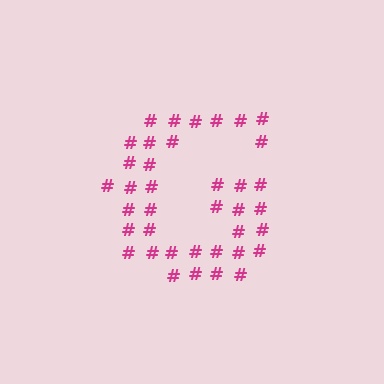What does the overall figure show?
The overall figure shows the letter G.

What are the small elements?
The small elements are hash symbols.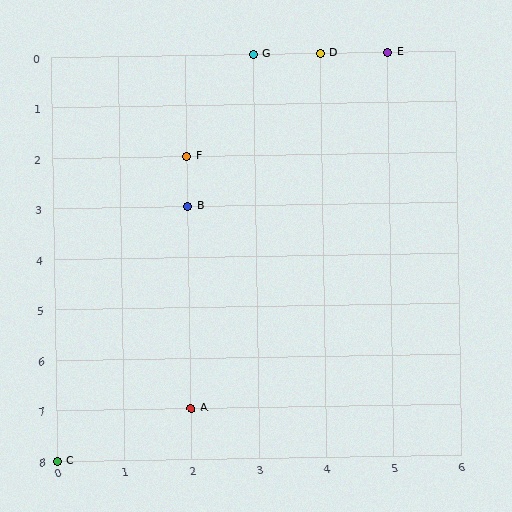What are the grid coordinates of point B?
Point B is at grid coordinates (2, 3).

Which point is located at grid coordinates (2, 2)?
Point F is at (2, 2).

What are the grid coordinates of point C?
Point C is at grid coordinates (0, 8).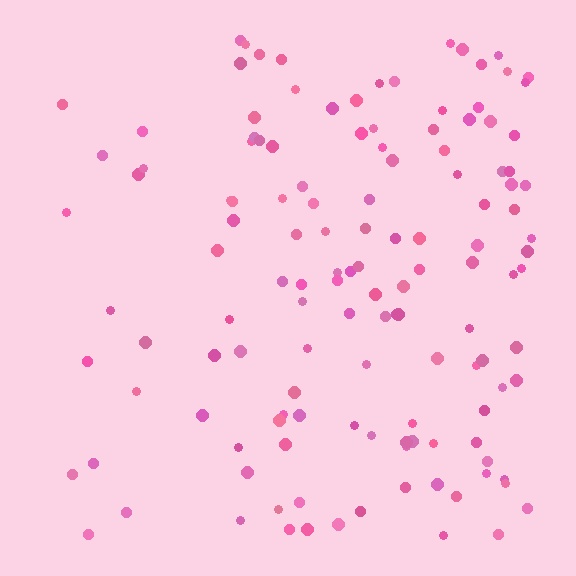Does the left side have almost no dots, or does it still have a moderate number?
Still a moderate number, just noticeably fewer than the right.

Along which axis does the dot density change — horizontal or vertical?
Horizontal.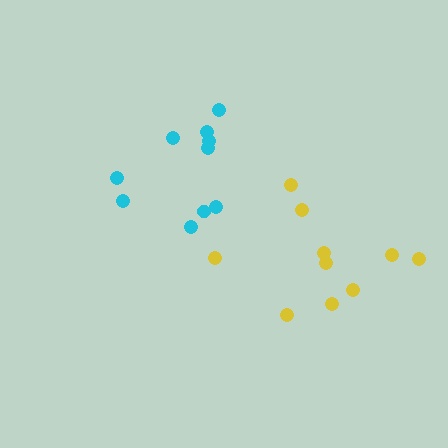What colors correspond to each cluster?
The clusters are colored: yellow, cyan.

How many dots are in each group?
Group 1: 10 dots, Group 2: 10 dots (20 total).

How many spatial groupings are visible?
There are 2 spatial groupings.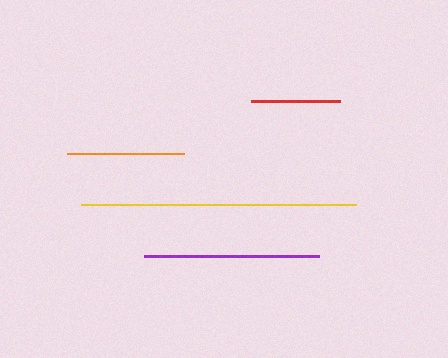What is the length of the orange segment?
The orange segment is approximately 116 pixels long.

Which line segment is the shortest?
The red line is the shortest at approximately 88 pixels.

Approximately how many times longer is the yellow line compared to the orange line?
The yellow line is approximately 2.4 times the length of the orange line.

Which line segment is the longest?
The yellow line is the longest at approximately 275 pixels.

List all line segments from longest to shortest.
From longest to shortest: yellow, purple, orange, red.